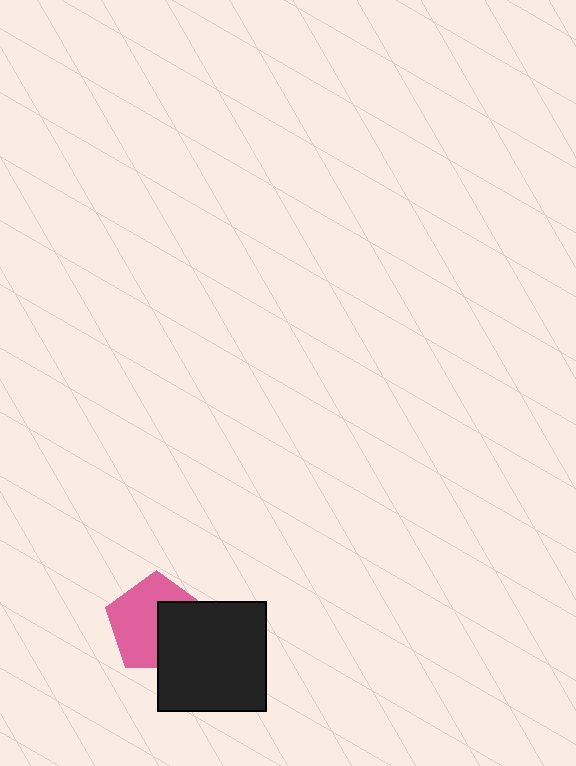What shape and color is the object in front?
The object in front is a black square.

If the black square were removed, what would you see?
You would see the complete pink pentagon.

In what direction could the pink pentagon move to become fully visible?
The pink pentagon could move left. That would shift it out from behind the black square entirely.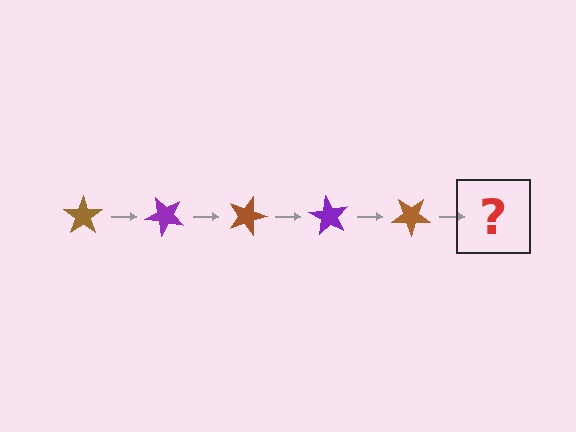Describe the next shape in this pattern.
It should be a purple star, rotated 225 degrees from the start.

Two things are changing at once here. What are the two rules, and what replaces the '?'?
The two rules are that it rotates 45 degrees each step and the color cycles through brown and purple. The '?' should be a purple star, rotated 225 degrees from the start.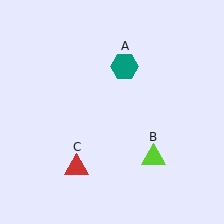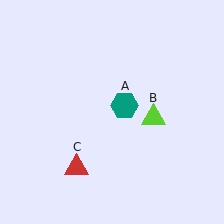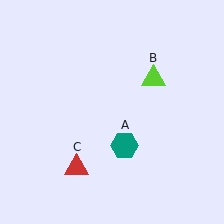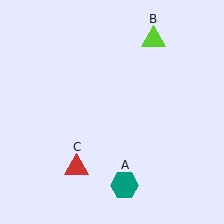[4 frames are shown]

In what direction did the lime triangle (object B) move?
The lime triangle (object B) moved up.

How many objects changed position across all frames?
2 objects changed position: teal hexagon (object A), lime triangle (object B).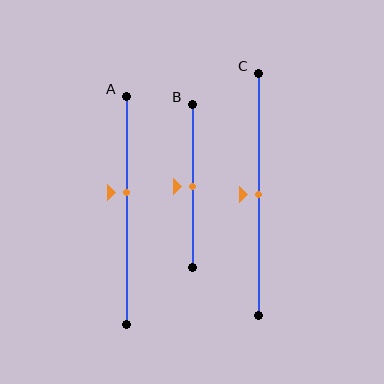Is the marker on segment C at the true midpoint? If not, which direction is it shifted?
Yes, the marker on segment C is at the true midpoint.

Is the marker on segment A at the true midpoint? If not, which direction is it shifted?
No, the marker on segment A is shifted upward by about 8% of the segment length.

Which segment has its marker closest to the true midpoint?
Segment B has its marker closest to the true midpoint.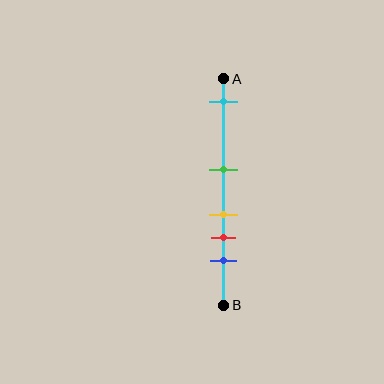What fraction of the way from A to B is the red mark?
The red mark is approximately 70% (0.7) of the way from A to B.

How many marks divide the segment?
There are 5 marks dividing the segment.